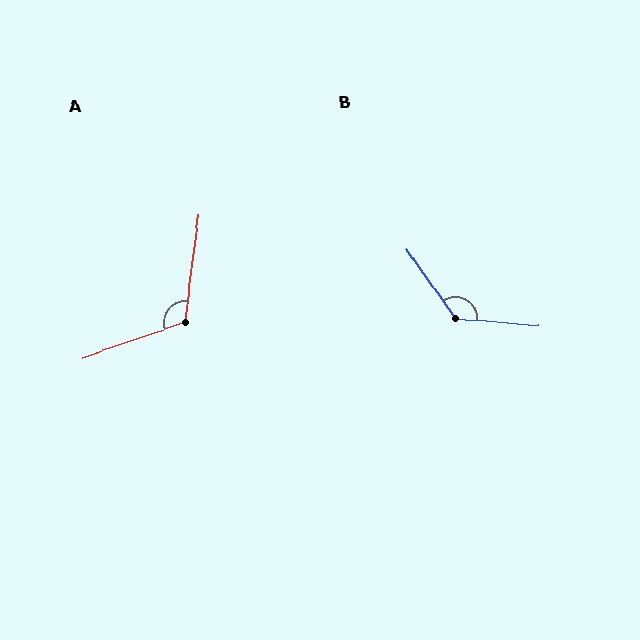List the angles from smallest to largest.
A (117°), B (131°).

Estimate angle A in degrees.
Approximately 117 degrees.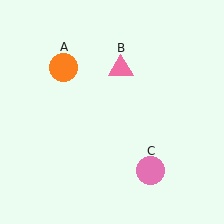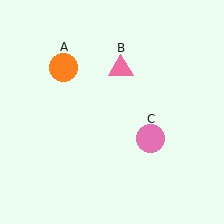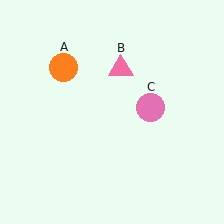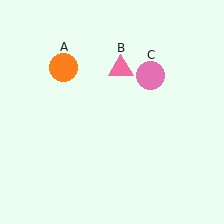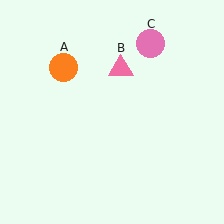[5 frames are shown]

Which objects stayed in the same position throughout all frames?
Orange circle (object A) and pink triangle (object B) remained stationary.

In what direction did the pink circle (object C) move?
The pink circle (object C) moved up.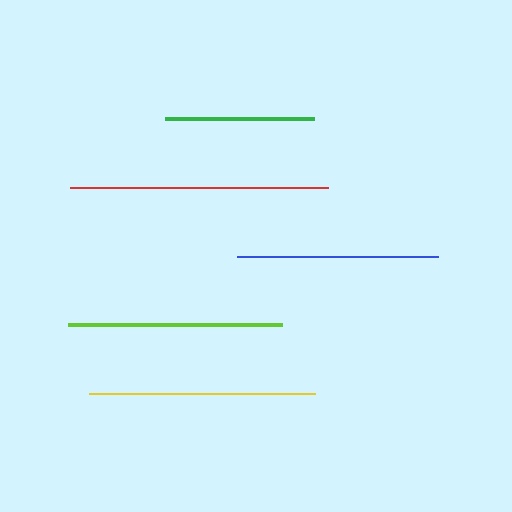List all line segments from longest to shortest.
From longest to shortest: red, yellow, lime, blue, green.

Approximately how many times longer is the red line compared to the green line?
The red line is approximately 1.7 times the length of the green line.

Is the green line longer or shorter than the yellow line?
The yellow line is longer than the green line.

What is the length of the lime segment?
The lime segment is approximately 214 pixels long.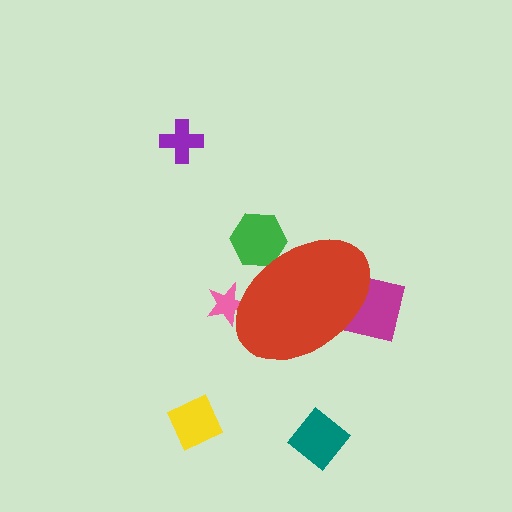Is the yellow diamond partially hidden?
No, the yellow diamond is fully visible.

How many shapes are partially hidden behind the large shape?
3 shapes are partially hidden.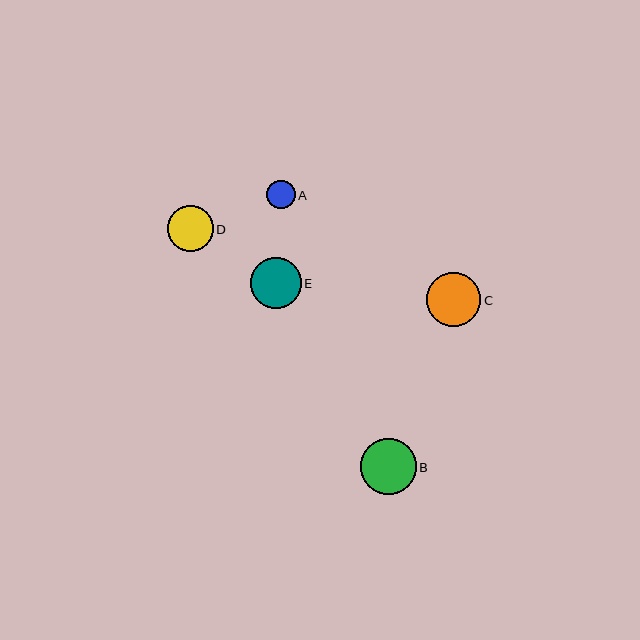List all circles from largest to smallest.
From largest to smallest: B, C, E, D, A.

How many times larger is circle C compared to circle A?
Circle C is approximately 1.9 times the size of circle A.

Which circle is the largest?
Circle B is the largest with a size of approximately 56 pixels.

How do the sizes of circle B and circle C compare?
Circle B and circle C are approximately the same size.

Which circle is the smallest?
Circle A is the smallest with a size of approximately 28 pixels.